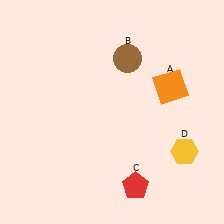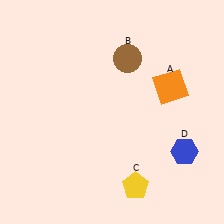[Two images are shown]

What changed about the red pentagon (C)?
In Image 1, C is red. In Image 2, it changed to yellow.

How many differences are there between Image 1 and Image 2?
There are 2 differences between the two images.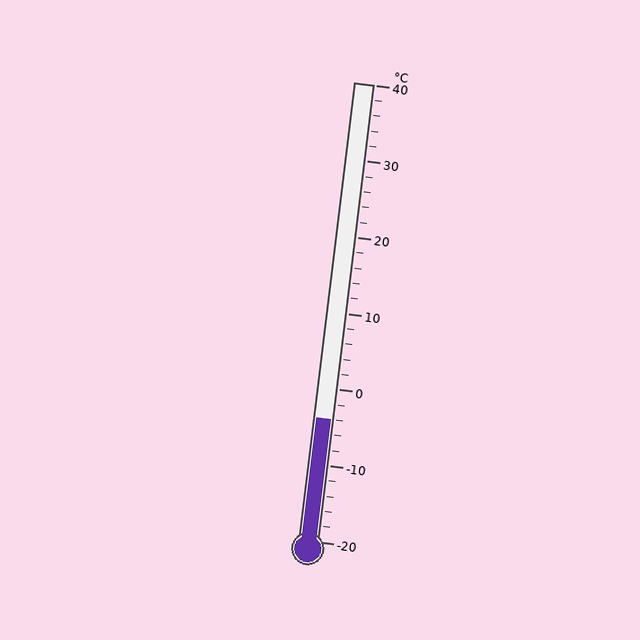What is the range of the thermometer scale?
The thermometer scale ranges from -20°C to 40°C.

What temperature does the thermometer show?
The thermometer shows approximately -4°C.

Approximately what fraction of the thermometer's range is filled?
The thermometer is filled to approximately 25% of its range.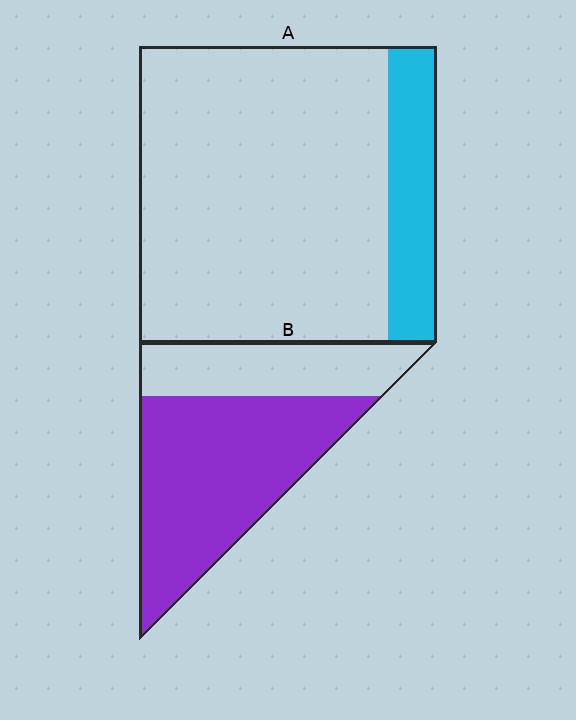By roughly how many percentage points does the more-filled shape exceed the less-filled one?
By roughly 50 percentage points (B over A).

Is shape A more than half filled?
No.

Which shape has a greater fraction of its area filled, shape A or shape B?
Shape B.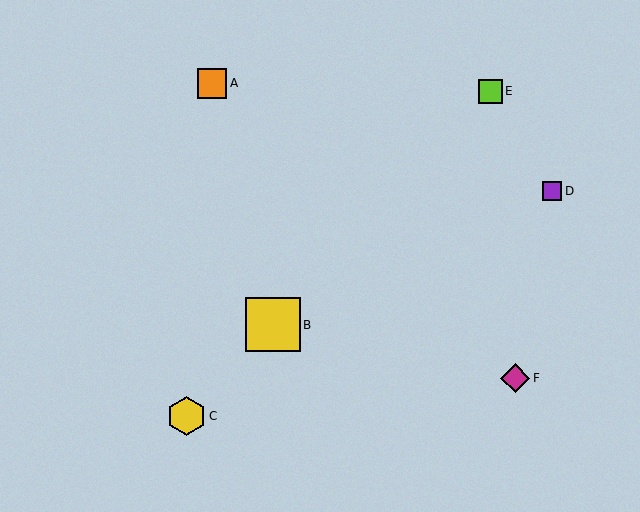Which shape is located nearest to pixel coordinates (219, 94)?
The orange square (labeled A) at (212, 83) is nearest to that location.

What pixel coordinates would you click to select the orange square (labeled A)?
Click at (212, 83) to select the orange square A.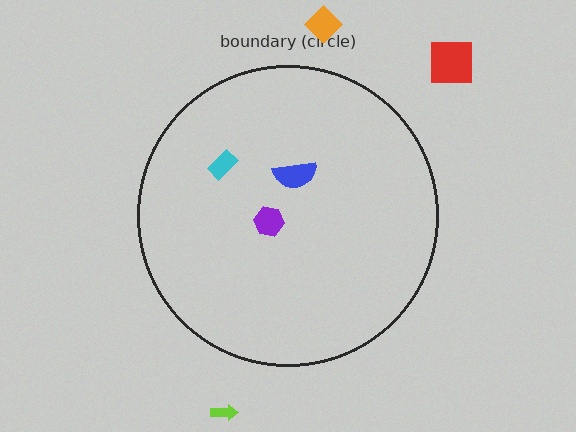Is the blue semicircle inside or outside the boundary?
Inside.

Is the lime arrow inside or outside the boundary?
Outside.